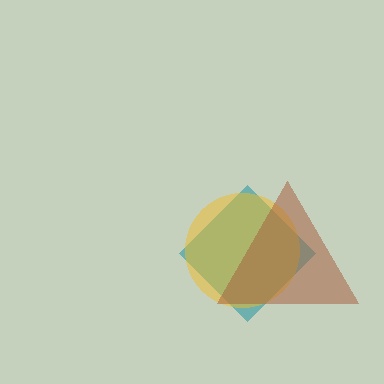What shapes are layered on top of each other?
The layered shapes are: a teal diamond, a yellow circle, a brown triangle.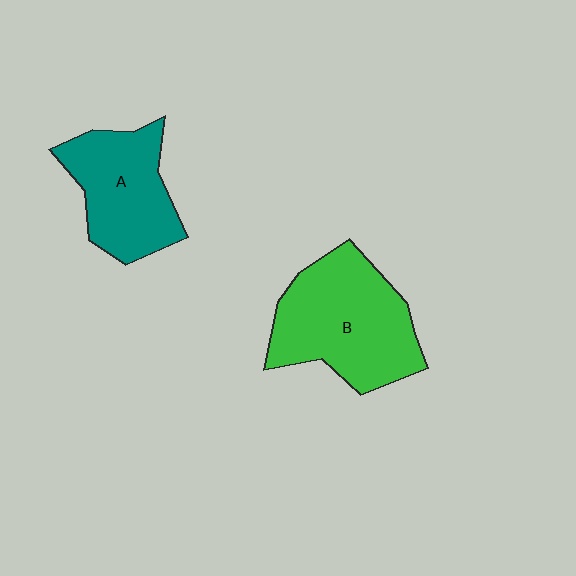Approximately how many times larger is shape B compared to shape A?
Approximately 1.3 times.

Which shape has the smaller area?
Shape A (teal).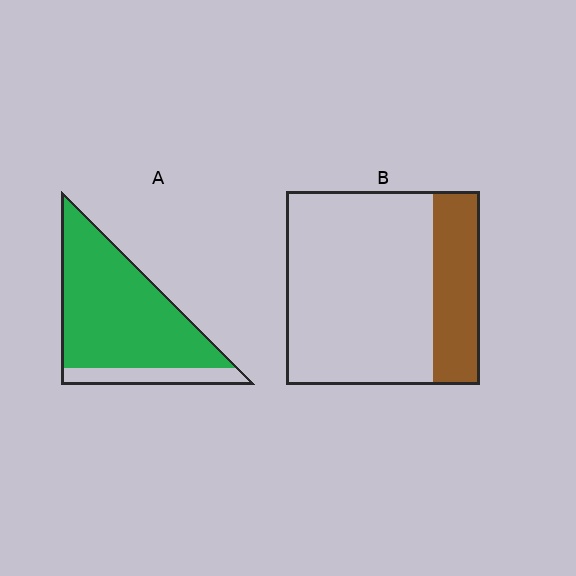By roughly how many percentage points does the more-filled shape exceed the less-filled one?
By roughly 60 percentage points (A over B).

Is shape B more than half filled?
No.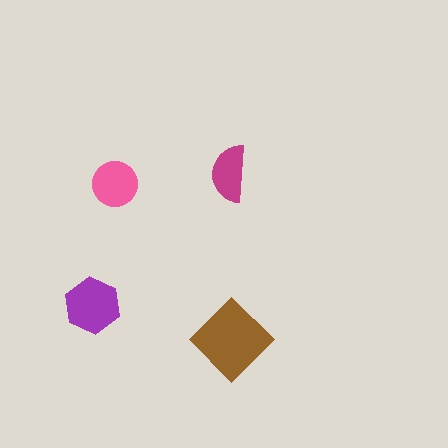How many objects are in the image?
There are 4 objects in the image.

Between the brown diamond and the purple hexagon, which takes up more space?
The brown diamond.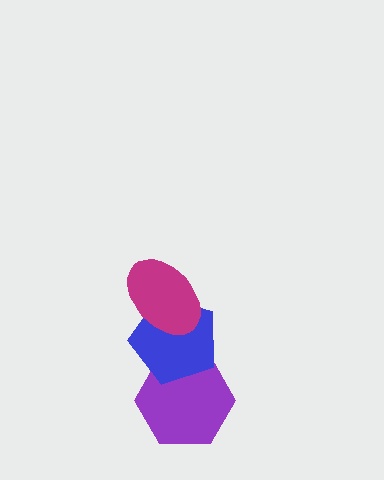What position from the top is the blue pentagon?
The blue pentagon is 2nd from the top.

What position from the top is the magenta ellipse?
The magenta ellipse is 1st from the top.